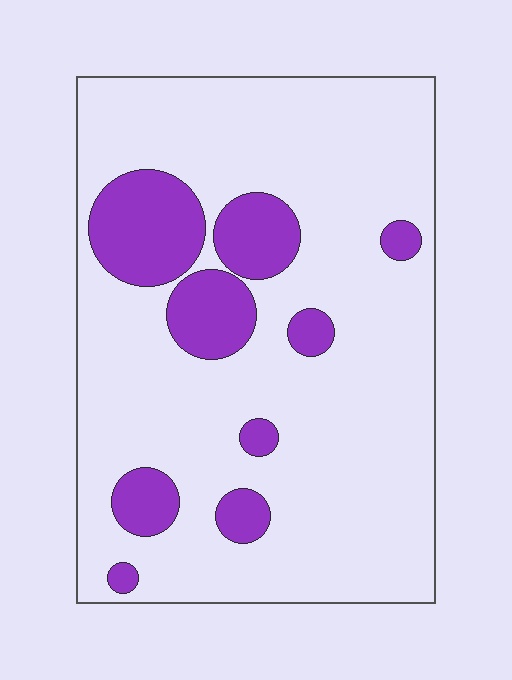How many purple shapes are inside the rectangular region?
9.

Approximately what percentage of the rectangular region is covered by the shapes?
Approximately 20%.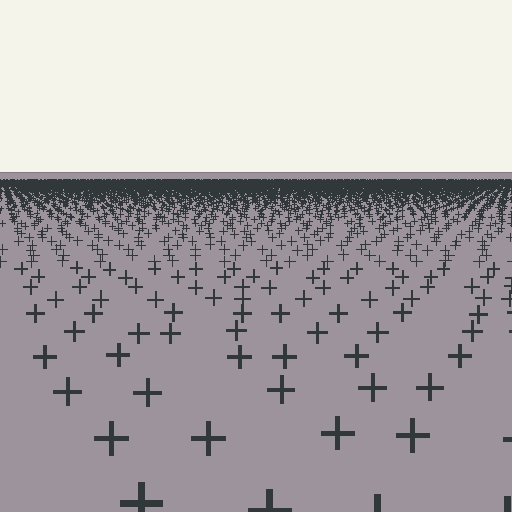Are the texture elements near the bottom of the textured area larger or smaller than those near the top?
Larger. Near the bottom, elements are closer to the viewer and appear at a bigger on-screen size.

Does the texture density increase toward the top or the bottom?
Density increases toward the top.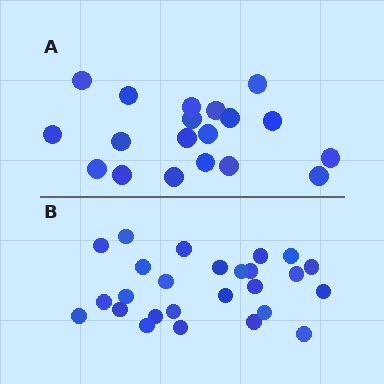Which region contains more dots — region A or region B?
Region B (the bottom region) has more dots.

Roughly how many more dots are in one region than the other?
Region B has roughly 8 or so more dots than region A.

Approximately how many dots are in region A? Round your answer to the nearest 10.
About 20 dots. (The exact count is 19, which rounds to 20.)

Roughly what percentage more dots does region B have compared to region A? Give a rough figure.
About 35% more.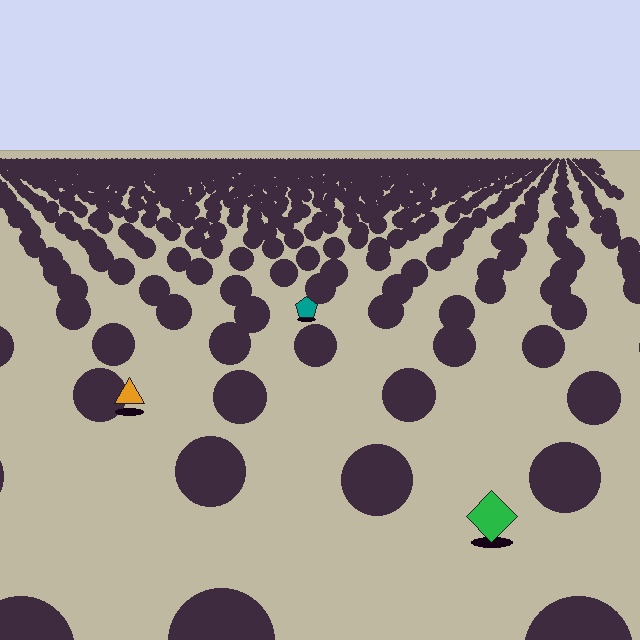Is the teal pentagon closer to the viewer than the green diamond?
No. The green diamond is closer — you can tell from the texture gradient: the ground texture is coarser near it.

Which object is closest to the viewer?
The green diamond is closest. The texture marks near it are larger and more spread out.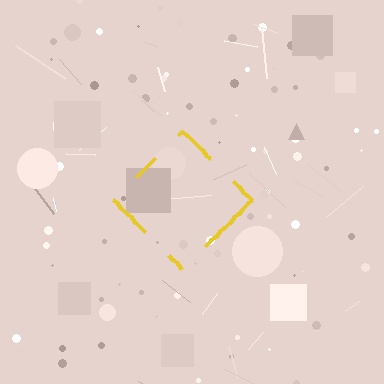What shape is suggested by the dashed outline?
The dashed outline suggests a diamond.